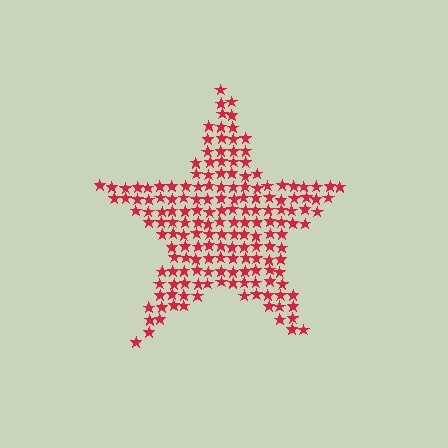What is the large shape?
The large shape is a star.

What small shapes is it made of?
It is made of small stars.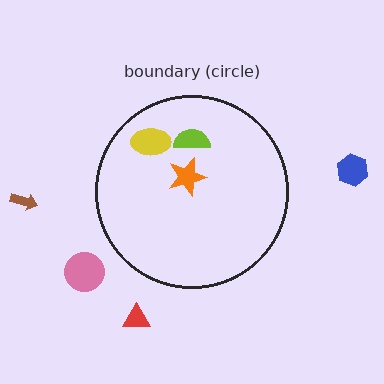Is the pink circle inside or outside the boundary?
Outside.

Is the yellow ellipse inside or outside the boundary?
Inside.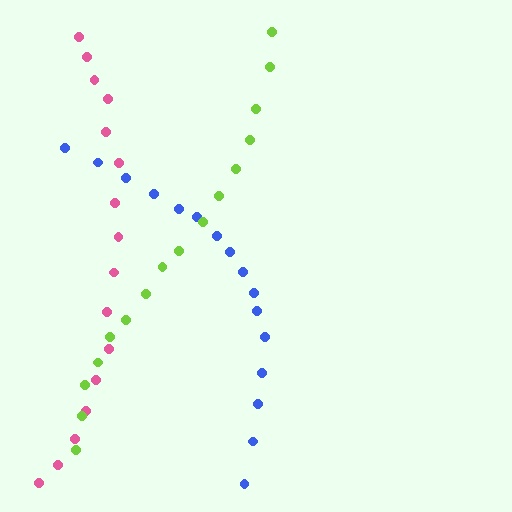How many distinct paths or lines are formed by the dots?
There are 3 distinct paths.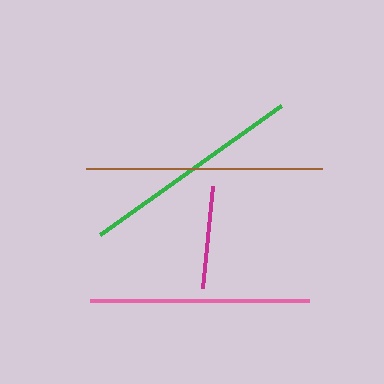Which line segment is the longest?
The brown line is the longest at approximately 236 pixels.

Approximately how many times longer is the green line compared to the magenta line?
The green line is approximately 2.2 times the length of the magenta line.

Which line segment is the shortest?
The magenta line is the shortest at approximately 102 pixels.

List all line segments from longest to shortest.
From longest to shortest: brown, green, pink, magenta.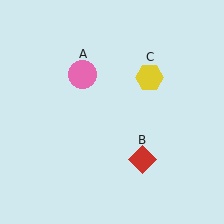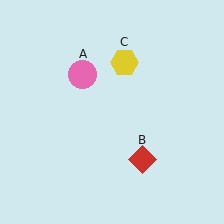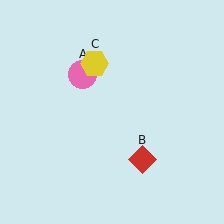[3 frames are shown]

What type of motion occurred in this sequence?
The yellow hexagon (object C) rotated counterclockwise around the center of the scene.